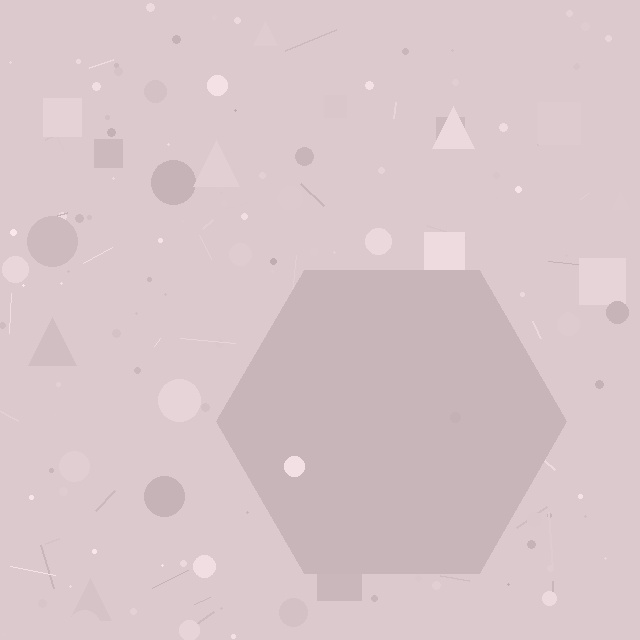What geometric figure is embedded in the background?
A hexagon is embedded in the background.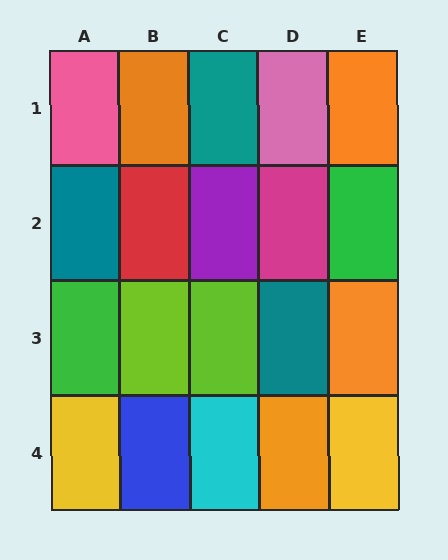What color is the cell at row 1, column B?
Orange.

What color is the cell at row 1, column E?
Orange.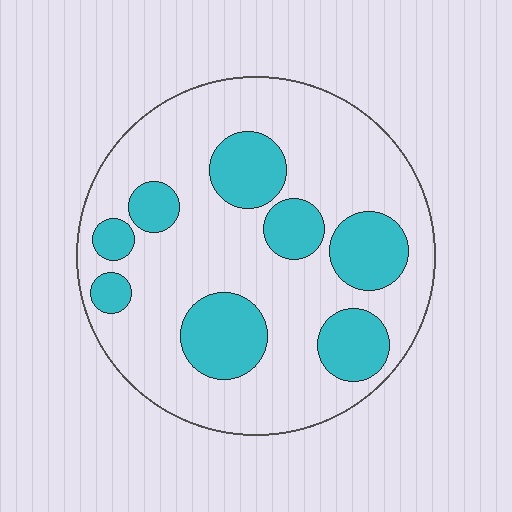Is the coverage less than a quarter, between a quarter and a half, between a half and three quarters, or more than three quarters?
Between a quarter and a half.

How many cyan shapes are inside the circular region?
8.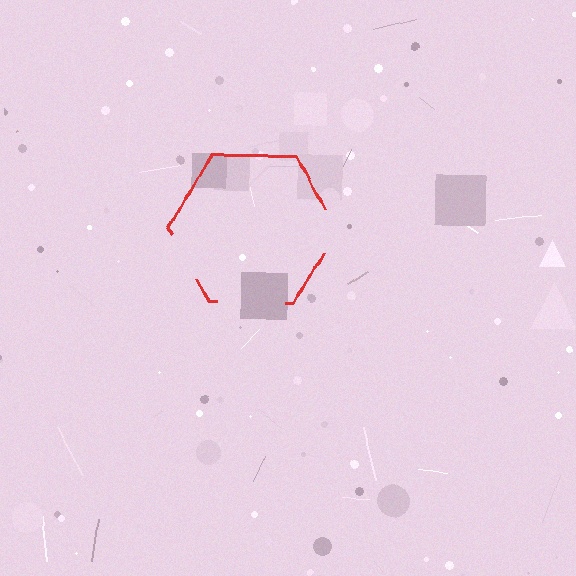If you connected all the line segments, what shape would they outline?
They would outline a hexagon.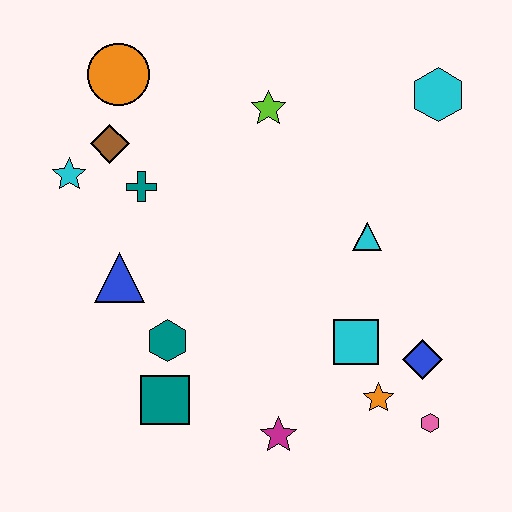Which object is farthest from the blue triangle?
The cyan hexagon is farthest from the blue triangle.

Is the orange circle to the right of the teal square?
No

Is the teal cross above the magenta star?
Yes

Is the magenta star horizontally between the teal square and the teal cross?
No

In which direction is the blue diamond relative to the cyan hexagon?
The blue diamond is below the cyan hexagon.